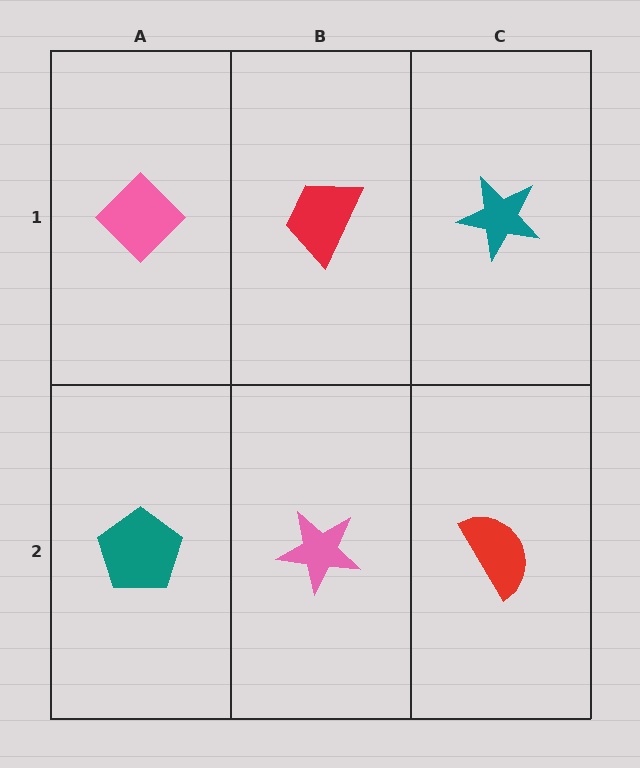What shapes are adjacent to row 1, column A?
A teal pentagon (row 2, column A), a red trapezoid (row 1, column B).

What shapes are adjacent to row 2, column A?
A pink diamond (row 1, column A), a pink star (row 2, column B).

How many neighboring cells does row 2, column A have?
2.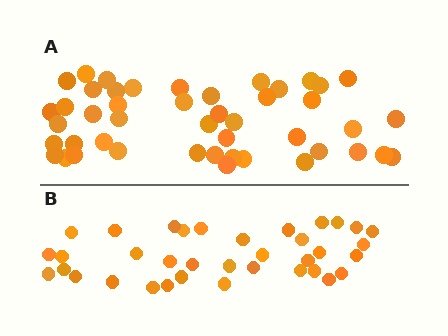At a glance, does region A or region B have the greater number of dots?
Region A (the top region) has more dots.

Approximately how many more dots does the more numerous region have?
Region A has roughly 10 or so more dots than region B.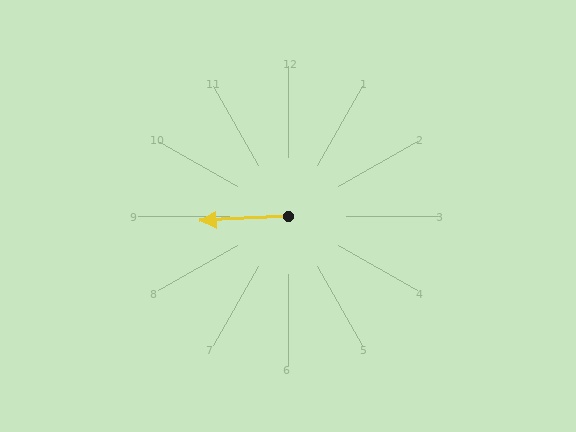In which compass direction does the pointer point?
West.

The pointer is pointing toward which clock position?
Roughly 9 o'clock.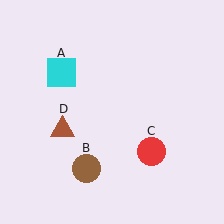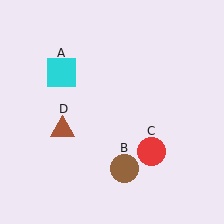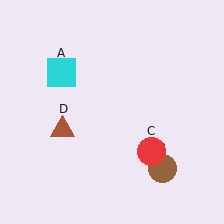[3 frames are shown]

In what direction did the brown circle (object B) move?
The brown circle (object B) moved right.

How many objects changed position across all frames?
1 object changed position: brown circle (object B).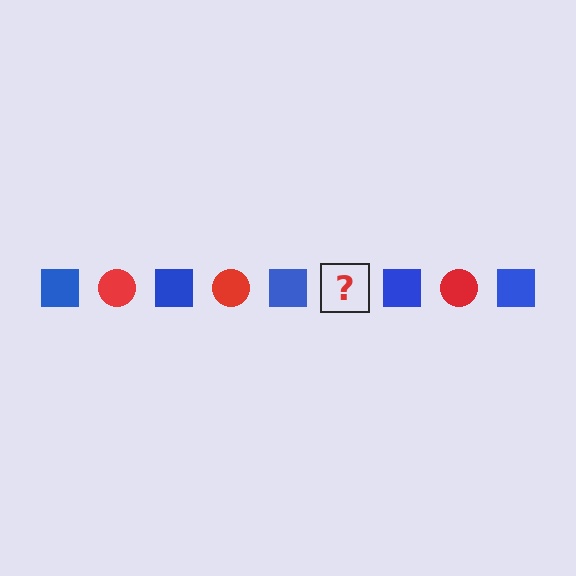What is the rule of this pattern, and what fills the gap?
The rule is that the pattern alternates between blue square and red circle. The gap should be filled with a red circle.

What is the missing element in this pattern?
The missing element is a red circle.